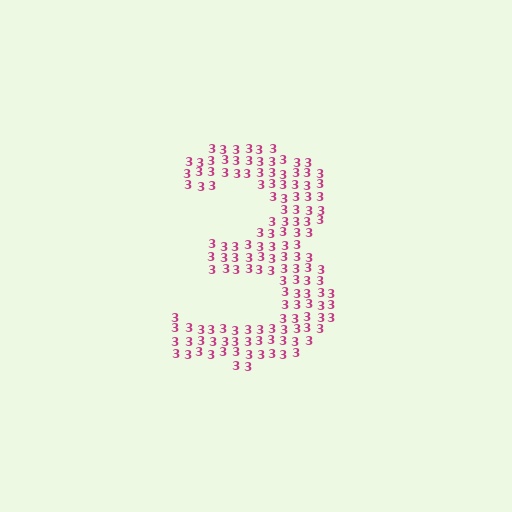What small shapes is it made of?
It is made of small digit 3's.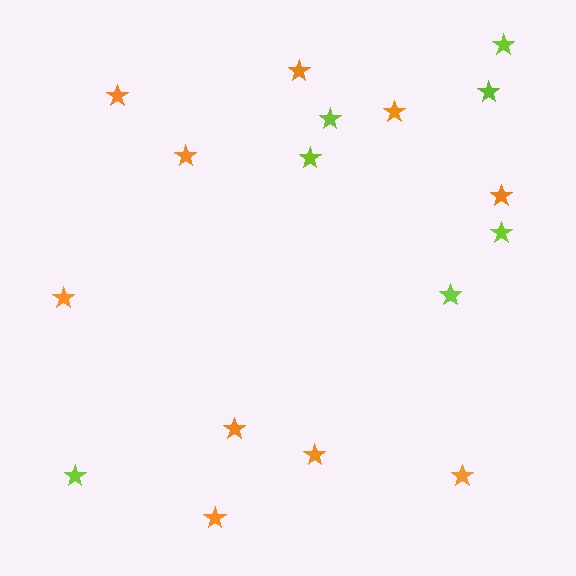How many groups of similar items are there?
There are 2 groups: one group of orange stars (10) and one group of lime stars (7).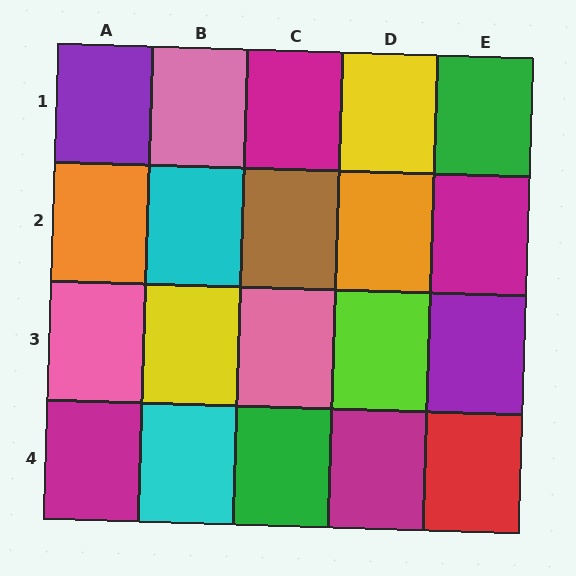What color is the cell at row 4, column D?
Magenta.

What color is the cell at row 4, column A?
Magenta.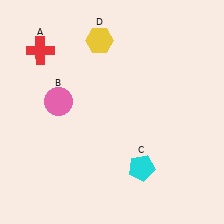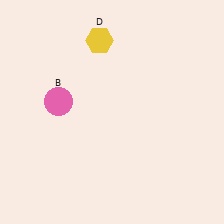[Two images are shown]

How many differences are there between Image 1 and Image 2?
There are 2 differences between the two images.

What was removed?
The cyan pentagon (C), the red cross (A) were removed in Image 2.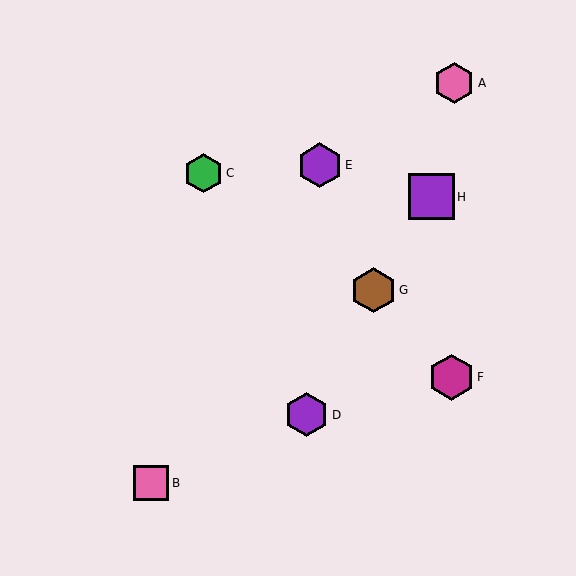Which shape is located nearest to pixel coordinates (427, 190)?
The purple square (labeled H) at (431, 197) is nearest to that location.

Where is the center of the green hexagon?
The center of the green hexagon is at (203, 173).